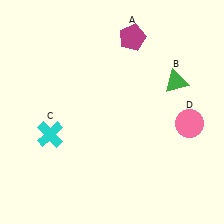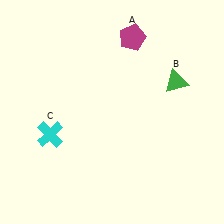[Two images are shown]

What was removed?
The pink circle (D) was removed in Image 2.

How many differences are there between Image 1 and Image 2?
There is 1 difference between the two images.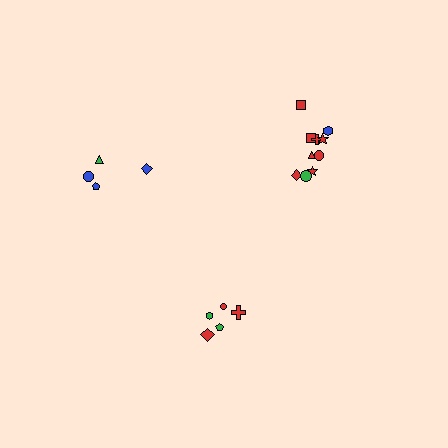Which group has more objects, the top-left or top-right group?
The top-right group.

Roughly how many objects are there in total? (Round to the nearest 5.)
Roughly 20 objects in total.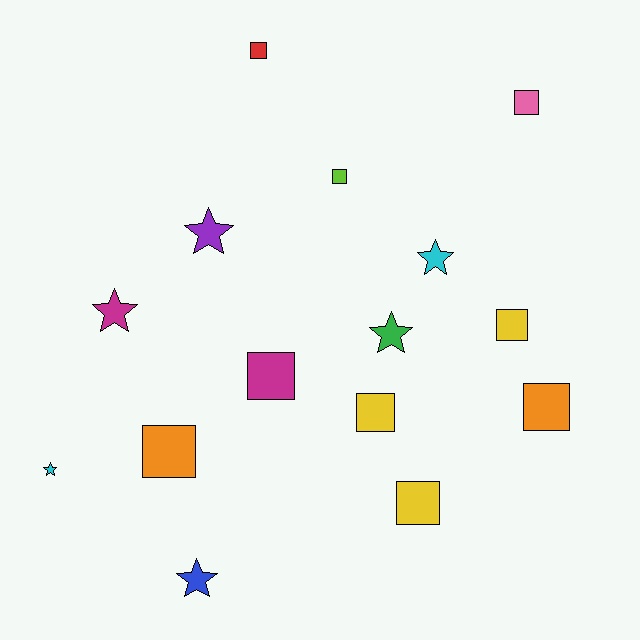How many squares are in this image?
There are 9 squares.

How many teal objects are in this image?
There are no teal objects.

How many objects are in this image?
There are 15 objects.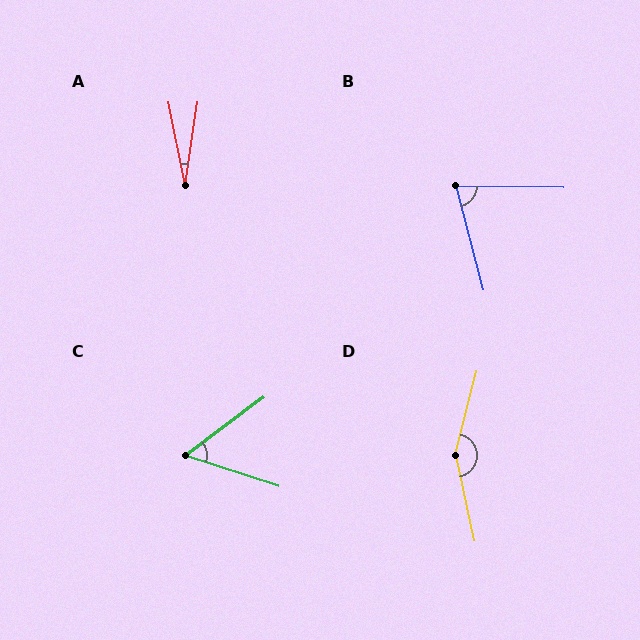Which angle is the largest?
D, at approximately 154 degrees.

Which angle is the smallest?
A, at approximately 20 degrees.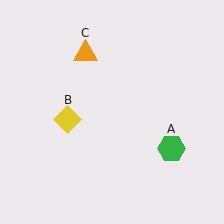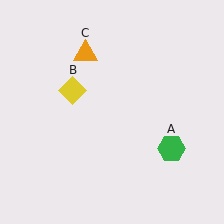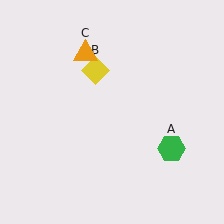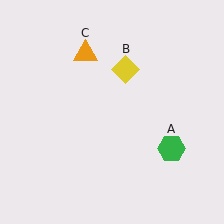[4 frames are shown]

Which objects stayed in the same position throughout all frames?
Green hexagon (object A) and orange triangle (object C) remained stationary.